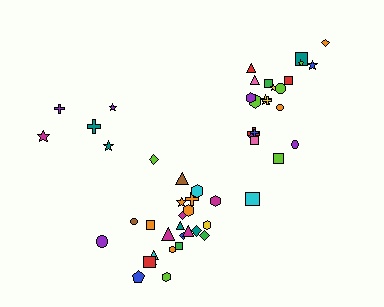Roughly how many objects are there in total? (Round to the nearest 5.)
Roughly 50 objects in total.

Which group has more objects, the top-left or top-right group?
The top-right group.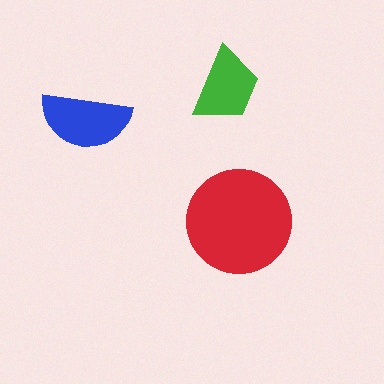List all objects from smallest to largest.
The green trapezoid, the blue semicircle, the red circle.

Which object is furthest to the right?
The red circle is rightmost.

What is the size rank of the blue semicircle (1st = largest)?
2nd.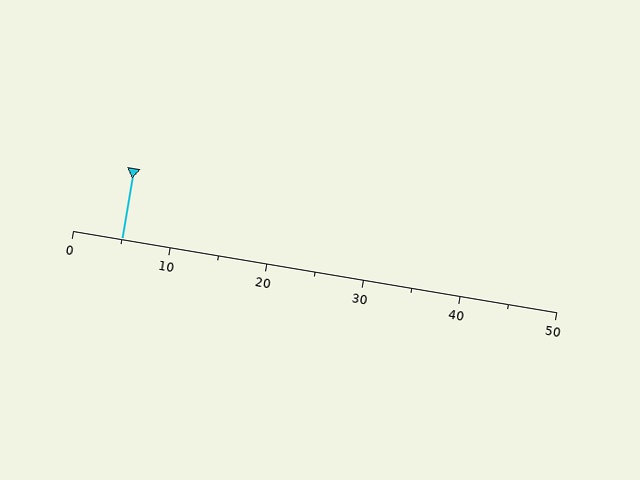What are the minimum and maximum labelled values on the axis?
The axis runs from 0 to 50.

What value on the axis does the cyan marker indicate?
The marker indicates approximately 5.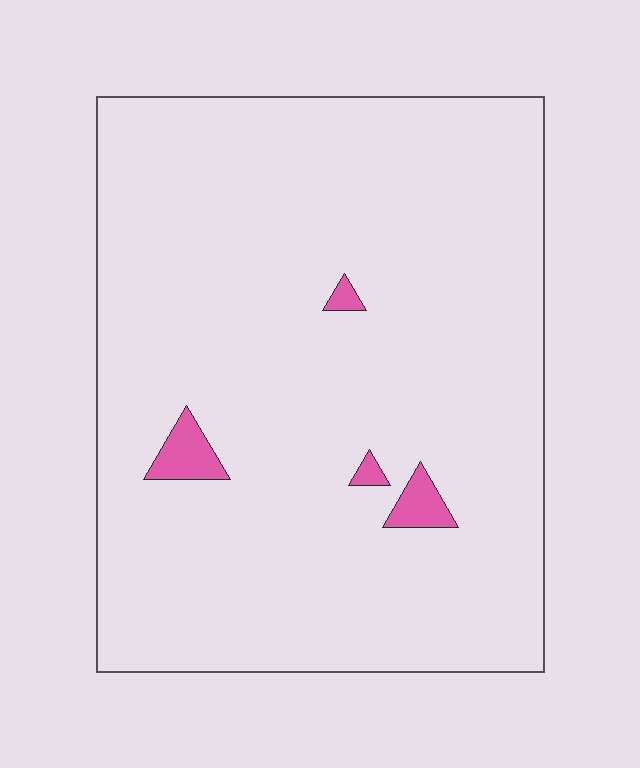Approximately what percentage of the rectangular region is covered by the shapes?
Approximately 5%.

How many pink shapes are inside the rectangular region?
4.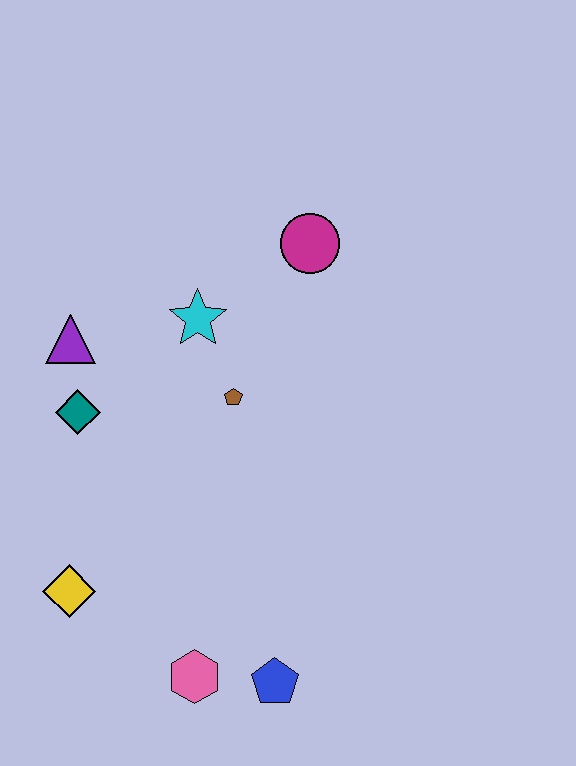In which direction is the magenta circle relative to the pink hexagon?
The magenta circle is above the pink hexagon.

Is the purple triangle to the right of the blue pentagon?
No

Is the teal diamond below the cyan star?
Yes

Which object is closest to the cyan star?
The brown pentagon is closest to the cyan star.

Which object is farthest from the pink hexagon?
The magenta circle is farthest from the pink hexagon.